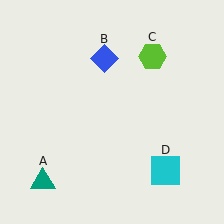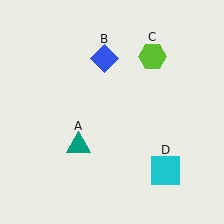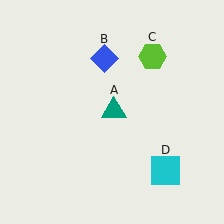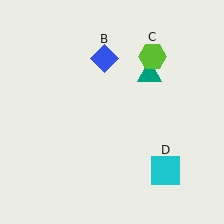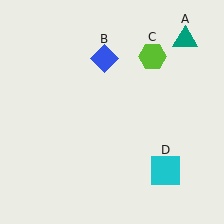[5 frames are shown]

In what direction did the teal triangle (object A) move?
The teal triangle (object A) moved up and to the right.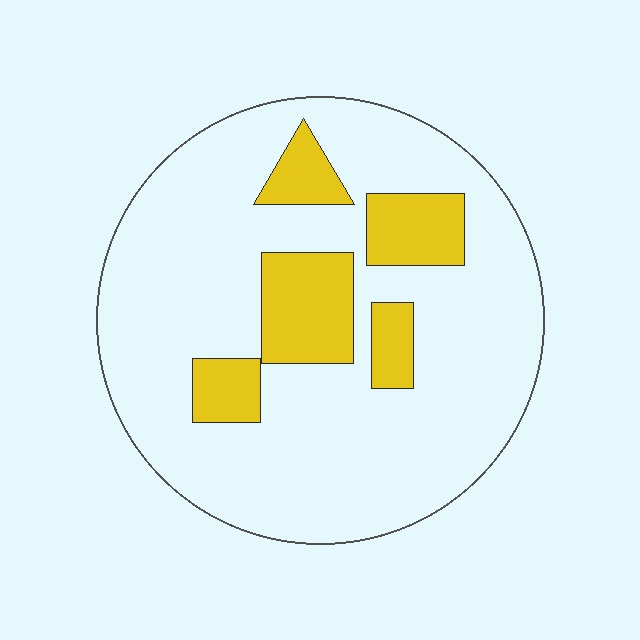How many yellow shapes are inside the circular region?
5.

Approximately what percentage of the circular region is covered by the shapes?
Approximately 20%.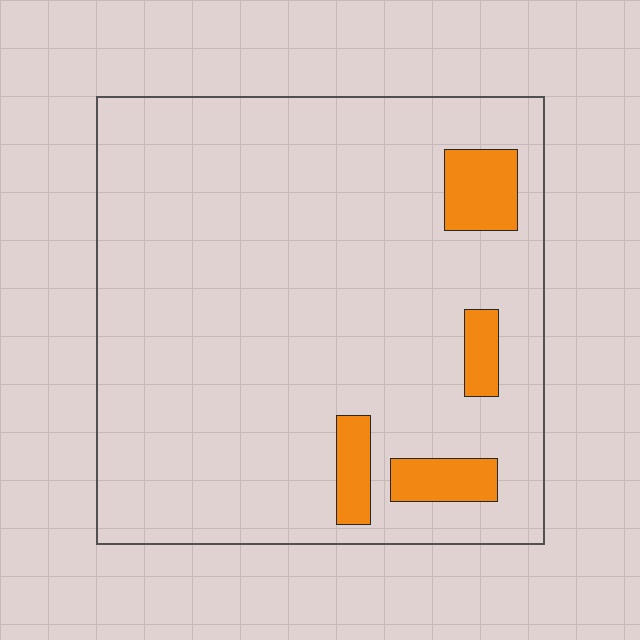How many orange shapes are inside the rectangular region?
4.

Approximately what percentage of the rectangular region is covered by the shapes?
Approximately 10%.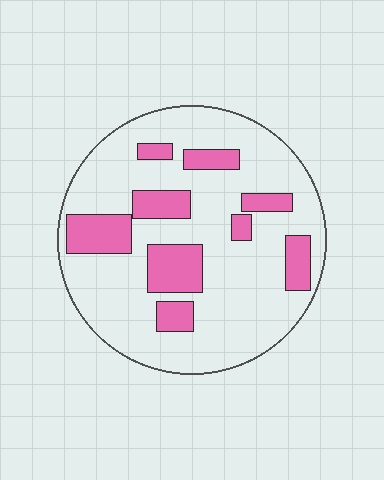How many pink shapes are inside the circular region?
9.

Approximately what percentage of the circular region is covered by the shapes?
Approximately 25%.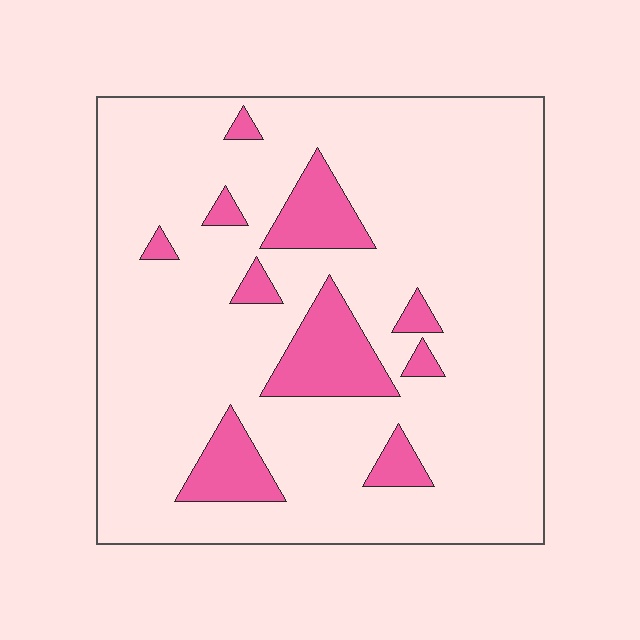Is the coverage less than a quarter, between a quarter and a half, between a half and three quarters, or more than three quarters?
Less than a quarter.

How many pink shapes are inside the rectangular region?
10.